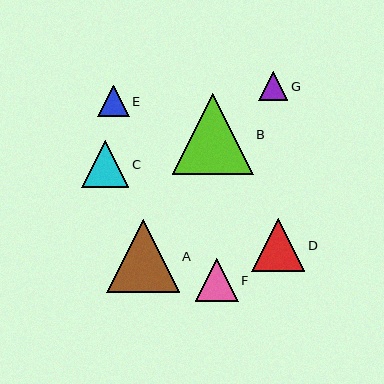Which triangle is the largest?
Triangle B is the largest with a size of approximately 81 pixels.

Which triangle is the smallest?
Triangle G is the smallest with a size of approximately 29 pixels.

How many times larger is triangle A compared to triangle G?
Triangle A is approximately 2.5 times the size of triangle G.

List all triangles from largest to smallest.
From largest to smallest: B, A, D, C, F, E, G.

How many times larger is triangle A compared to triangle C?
Triangle A is approximately 1.5 times the size of triangle C.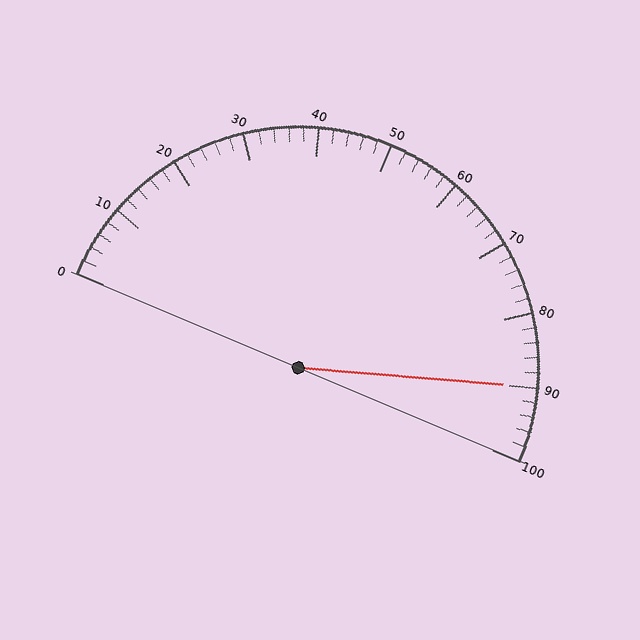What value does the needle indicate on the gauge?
The needle indicates approximately 90.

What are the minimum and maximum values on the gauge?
The gauge ranges from 0 to 100.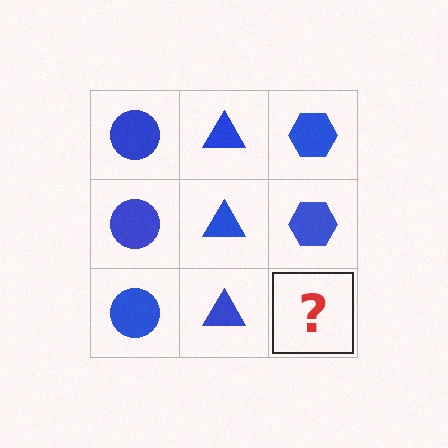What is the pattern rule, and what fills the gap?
The rule is that each column has a consistent shape. The gap should be filled with a blue hexagon.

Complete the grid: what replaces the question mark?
The question mark should be replaced with a blue hexagon.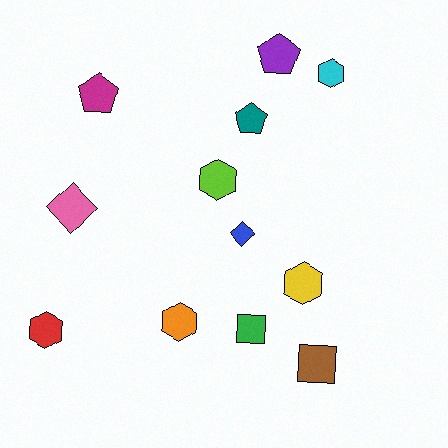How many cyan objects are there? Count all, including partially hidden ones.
There is 1 cyan object.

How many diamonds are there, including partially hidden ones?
There are 2 diamonds.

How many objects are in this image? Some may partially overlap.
There are 12 objects.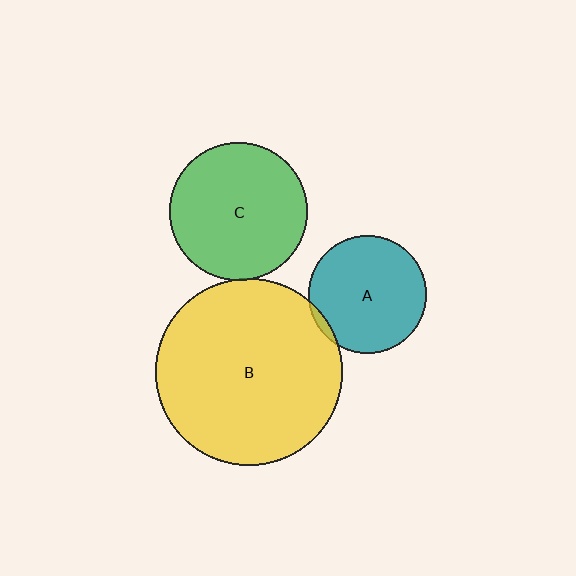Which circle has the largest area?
Circle B (yellow).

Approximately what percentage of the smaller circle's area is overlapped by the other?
Approximately 5%.